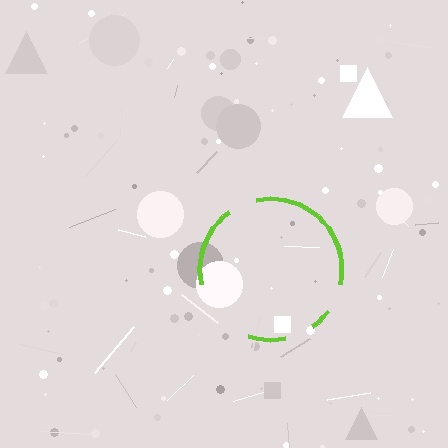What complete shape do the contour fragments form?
The contour fragments form a circle.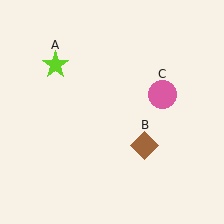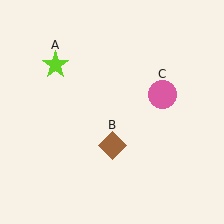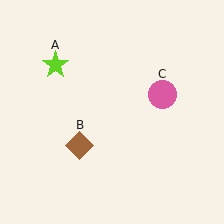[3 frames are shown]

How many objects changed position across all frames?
1 object changed position: brown diamond (object B).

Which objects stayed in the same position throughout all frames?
Lime star (object A) and pink circle (object C) remained stationary.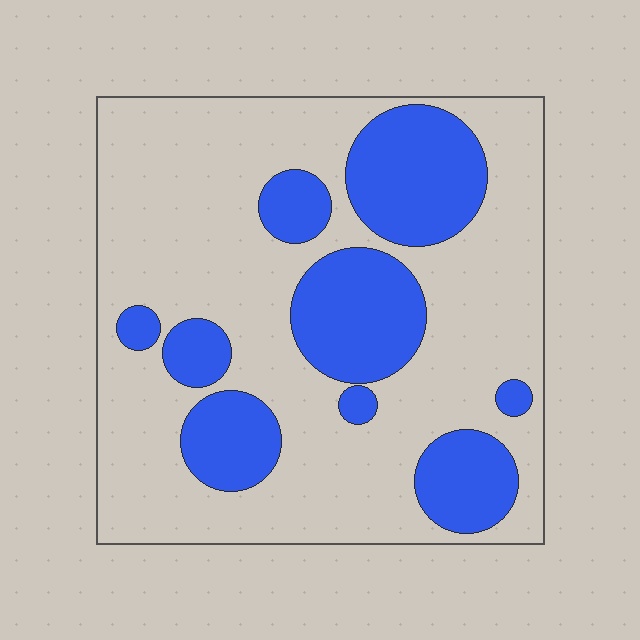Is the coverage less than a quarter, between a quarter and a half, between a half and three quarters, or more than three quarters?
Between a quarter and a half.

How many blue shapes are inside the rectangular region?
9.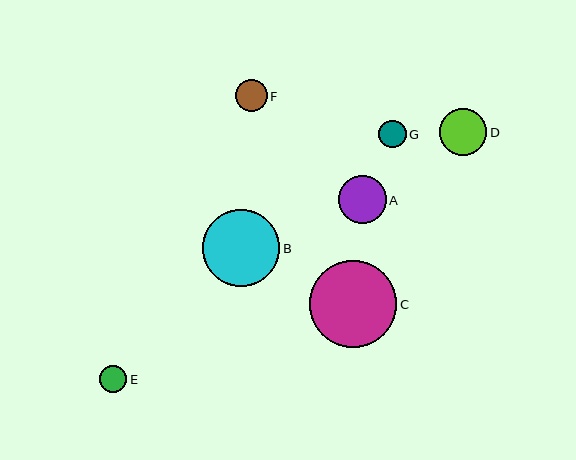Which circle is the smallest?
Circle G is the smallest with a size of approximately 27 pixels.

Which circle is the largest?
Circle C is the largest with a size of approximately 87 pixels.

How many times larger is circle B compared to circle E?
Circle B is approximately 2.8 times the size of circle E.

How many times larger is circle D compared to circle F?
Circle D is approximately 1.5 times the size of circle F.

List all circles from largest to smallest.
From largest to smallest: C, B, A, D, F, E, G.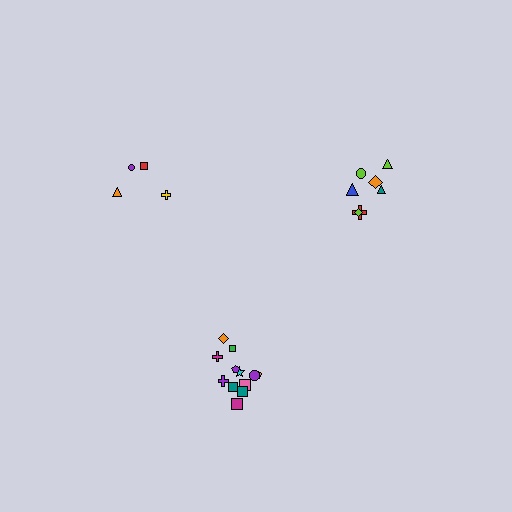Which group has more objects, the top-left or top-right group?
The top-right group.